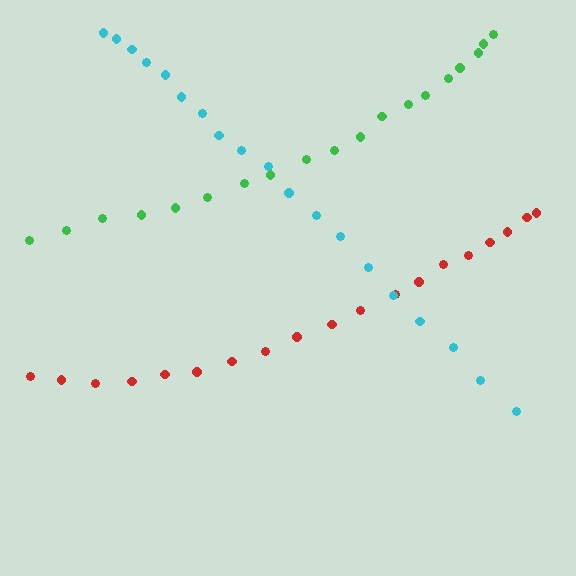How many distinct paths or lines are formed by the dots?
There are 3 distinct paths.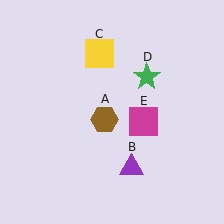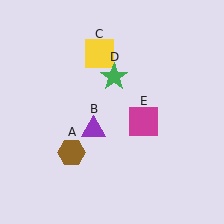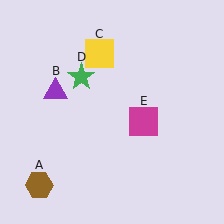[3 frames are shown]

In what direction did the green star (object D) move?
The green star (object D) moved left.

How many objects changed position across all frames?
3 objects changed position: brown hexagon (object A), purple triangle (object B), green star (object D).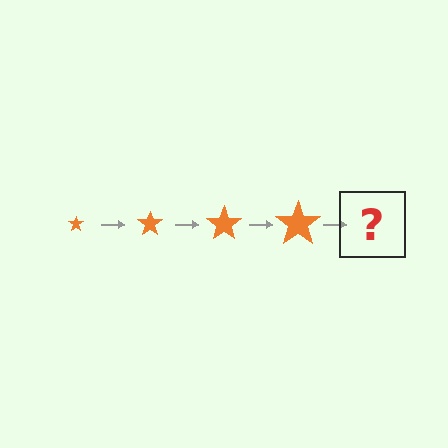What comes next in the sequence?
The next element should be an orange star, larger than the previous one.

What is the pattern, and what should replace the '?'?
The pattern is that the star gets progressively larger each step. The '?' should be an orange star, larger than the previous one.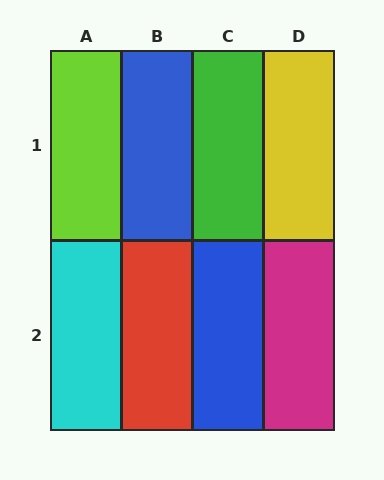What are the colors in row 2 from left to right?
Cyan, red, blue, magenta.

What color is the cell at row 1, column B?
Blue.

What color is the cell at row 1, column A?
Lime.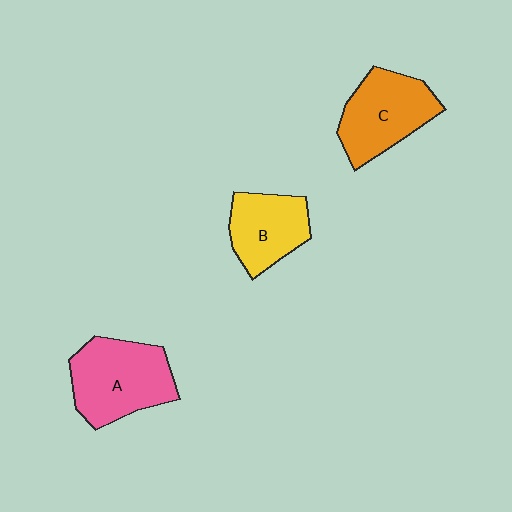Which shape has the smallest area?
Shape B (yellow).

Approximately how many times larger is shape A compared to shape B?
Approximately 1.4 times.